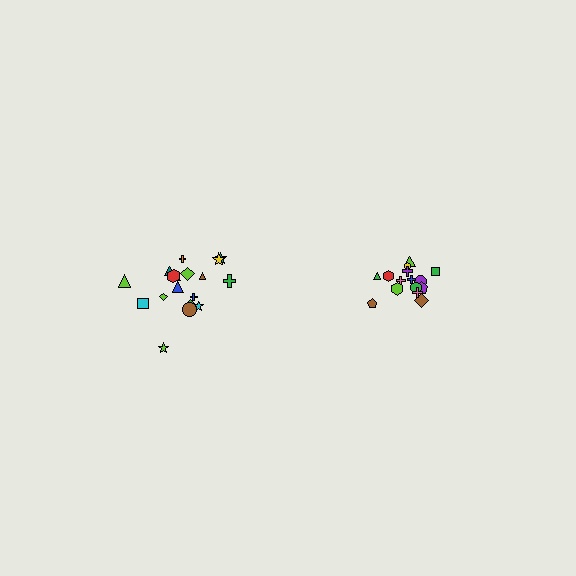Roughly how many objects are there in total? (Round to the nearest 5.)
Roughly 35 objects in total.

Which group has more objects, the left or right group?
The left group.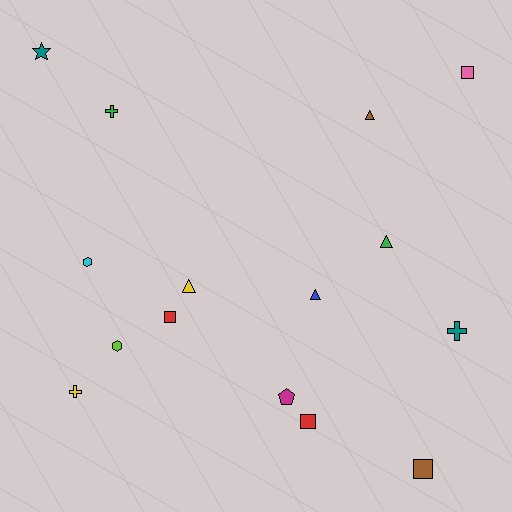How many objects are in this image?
There are 15 objects.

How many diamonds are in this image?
There are no diamonds.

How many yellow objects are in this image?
There are 2 yellow objects.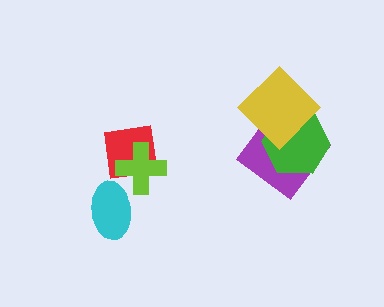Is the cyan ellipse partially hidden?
No, no other shape covers it.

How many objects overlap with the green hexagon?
2 objects overlap with the green hexagon.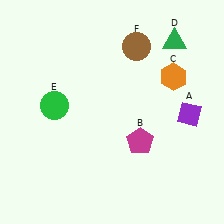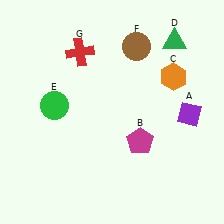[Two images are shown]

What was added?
A red cross (G) was added in Image 2.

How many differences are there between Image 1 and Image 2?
There is 1 difference between the two images.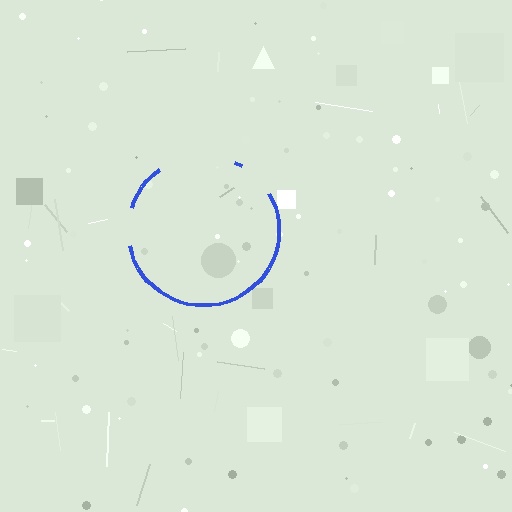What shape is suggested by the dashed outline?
The dashed outline suggests a circle.